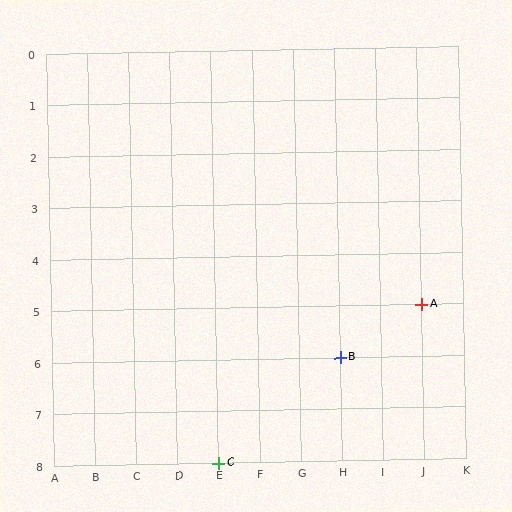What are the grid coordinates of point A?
Point A is at grid coordinates (J, 5).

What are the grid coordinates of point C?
Point C is at grid coordinates (E, 8).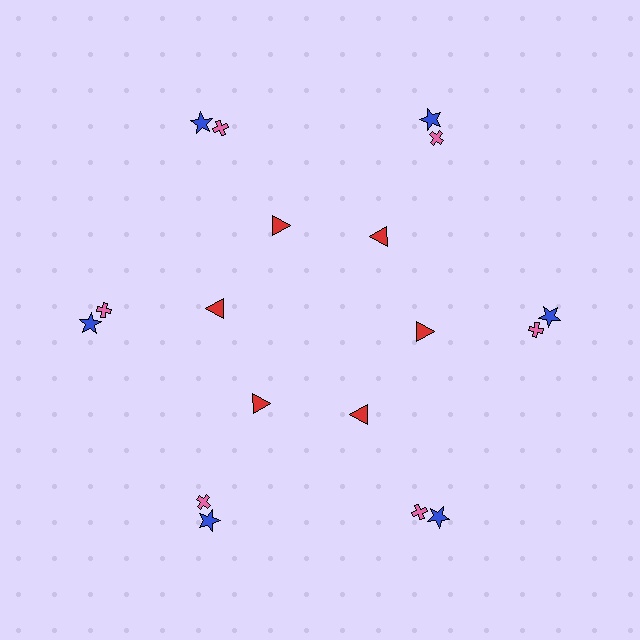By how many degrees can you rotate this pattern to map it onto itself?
The pattern maps onto itself every 60 degrees of rotation.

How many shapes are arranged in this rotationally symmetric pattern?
There are 18 shapes, arranged in 6 groups of 3.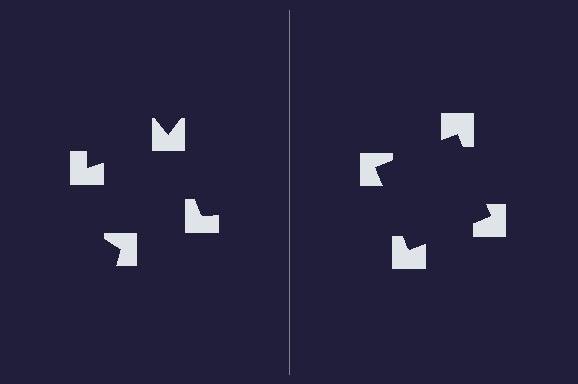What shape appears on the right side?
An illusory square.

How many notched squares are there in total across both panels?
8 — 4 on each side.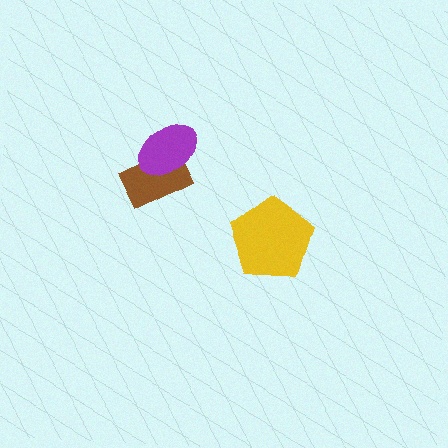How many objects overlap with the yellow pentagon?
0 objects overlap with the yellow pentagon.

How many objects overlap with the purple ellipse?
1 object overlaps with the purple ellipse.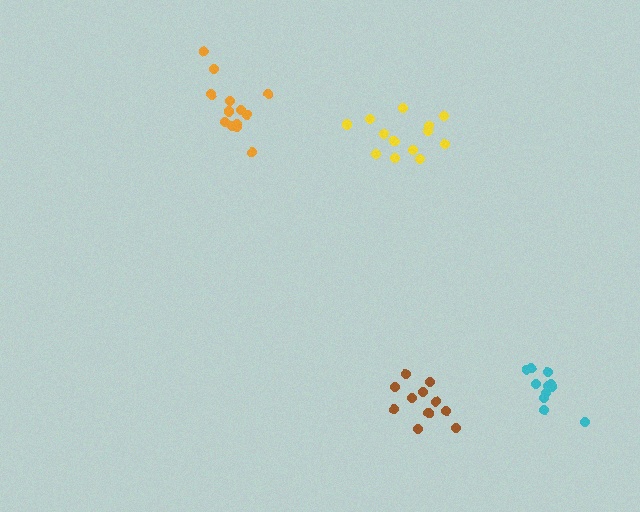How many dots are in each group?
Group 1: 13 dots, Group 2: 13 dots, Group 3: 11 dots, Group 4: 11 dots (48 total).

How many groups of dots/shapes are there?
There are 4 groups.